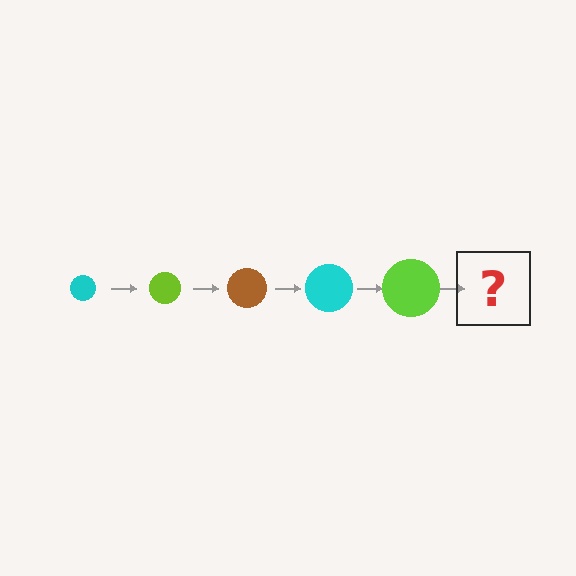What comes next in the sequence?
The next element should be a brown circle, larger than the previous one.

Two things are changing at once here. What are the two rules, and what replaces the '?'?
The two rules are that the circle grows larger each step and the color cycles through cyan, lime, and brown. The '?' should be a brown circle, larger than the previous one.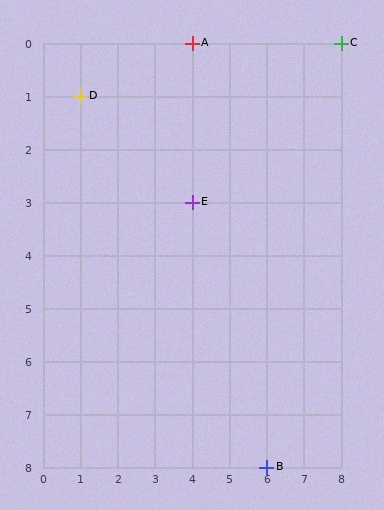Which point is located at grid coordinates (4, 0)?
Point A is at (4, 0).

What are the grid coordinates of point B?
Point B is at grid coordinates (6, 8).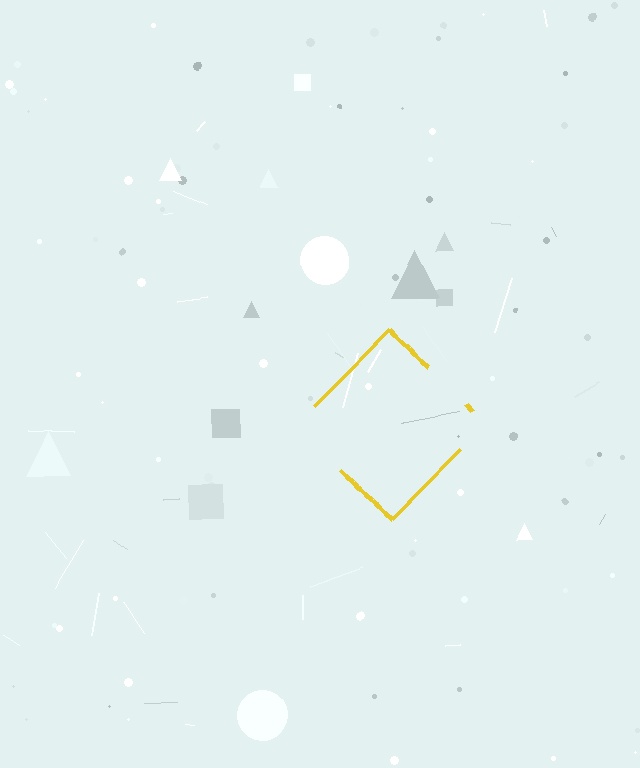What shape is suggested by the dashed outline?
The dashed outline suggests a diamond.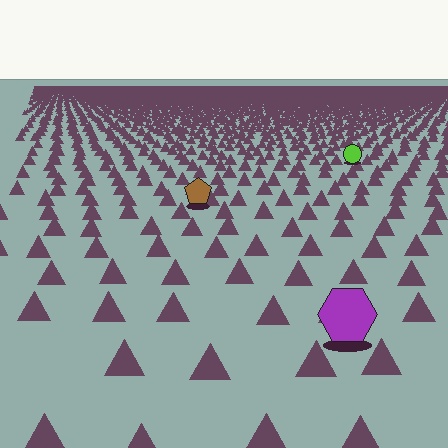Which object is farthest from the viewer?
The lime circle is farthest from the viewer. It appears smaller and the ground texture around it is denser.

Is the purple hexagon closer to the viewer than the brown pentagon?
Yes. The purple hexagon is closer — you can tell from the texture gradient: the ground texture is coarser near it.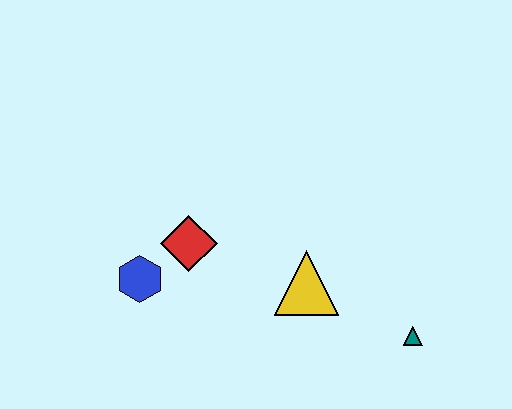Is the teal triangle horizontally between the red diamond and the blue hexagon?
No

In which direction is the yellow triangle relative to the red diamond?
The yellow triangle is to the right of the red diamond.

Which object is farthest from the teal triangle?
The blue hexagon is farthest from the teal triangle.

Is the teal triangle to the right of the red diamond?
Yes